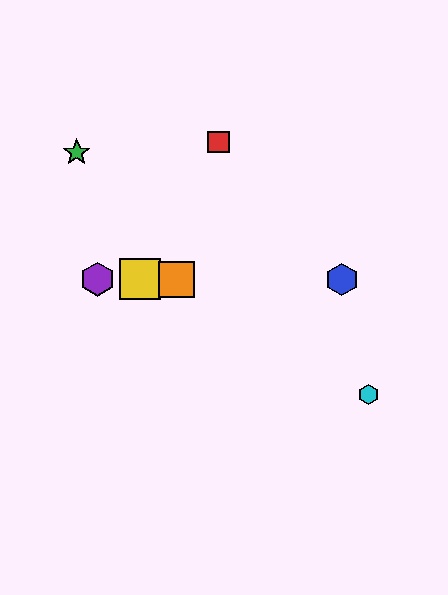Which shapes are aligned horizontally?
The blue hexagon, the yellow square, the purple hexagon, the orange square are aligned horizontally.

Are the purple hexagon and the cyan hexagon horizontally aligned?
No, the purple hexagon is at y≈279 and the cyan hexagon is at y≈395.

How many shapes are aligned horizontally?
4 shapes (the blue hexagon, the yellow square, the purple hexagon, the orange square) are aligned horizontally.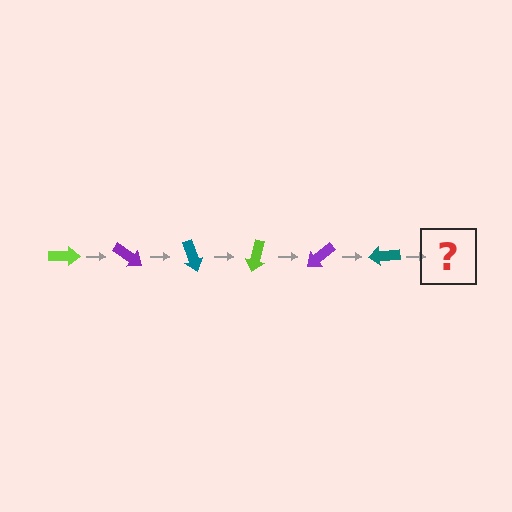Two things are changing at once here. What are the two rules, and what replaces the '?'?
The two rules are that it rotates 35 degrees each step and the color cycles through lime, purple, and teal. The '?' should be a lime arrow, rotated 210 degrees from the start.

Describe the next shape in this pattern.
It should be a lime arrow, rotated 210 degrees from the start.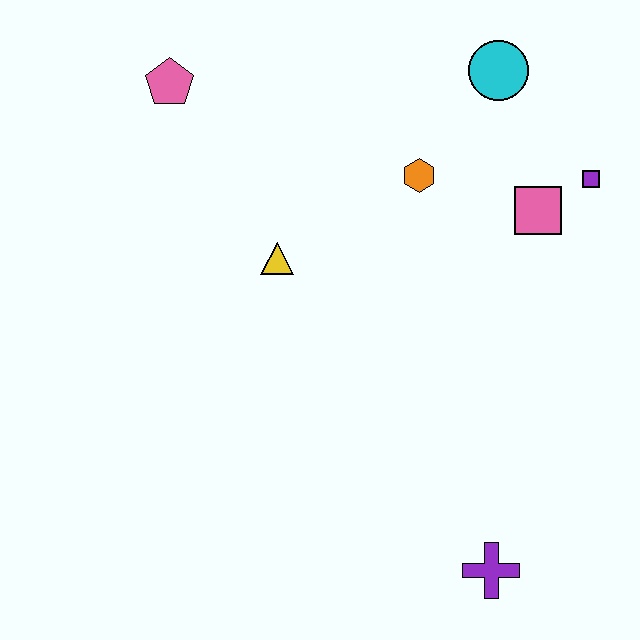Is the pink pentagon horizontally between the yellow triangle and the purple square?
No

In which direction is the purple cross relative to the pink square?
The purple cross is below the pink square.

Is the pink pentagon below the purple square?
No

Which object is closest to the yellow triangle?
The orange hexagon is closest to the yellow triangle.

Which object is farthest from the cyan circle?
The purple cross is farthest from the cyan circle.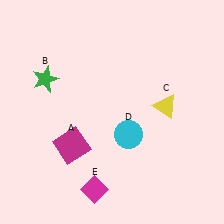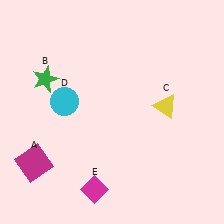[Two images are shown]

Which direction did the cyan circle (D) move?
The cyan circle (D) moved left.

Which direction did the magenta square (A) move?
The magenta square (A) moved left.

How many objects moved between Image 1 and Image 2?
2 objects moved between the two images.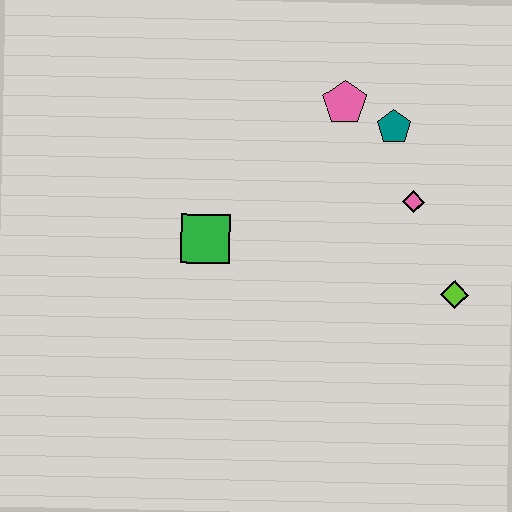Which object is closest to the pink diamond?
The teal pentagon is closest to the pink diamond.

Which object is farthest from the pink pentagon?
The lime diamond is farthest from the pink pentagon.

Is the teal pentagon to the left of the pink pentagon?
No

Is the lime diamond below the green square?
Yes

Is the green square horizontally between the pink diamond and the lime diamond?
No